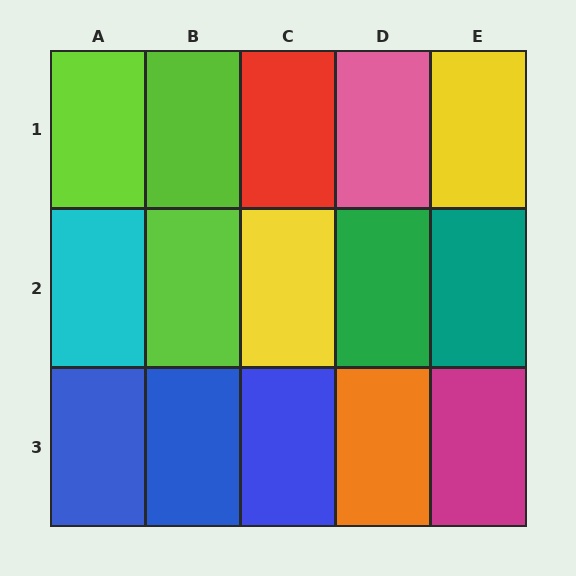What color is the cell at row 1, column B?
Lime.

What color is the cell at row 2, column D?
Green.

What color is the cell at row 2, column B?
Lime.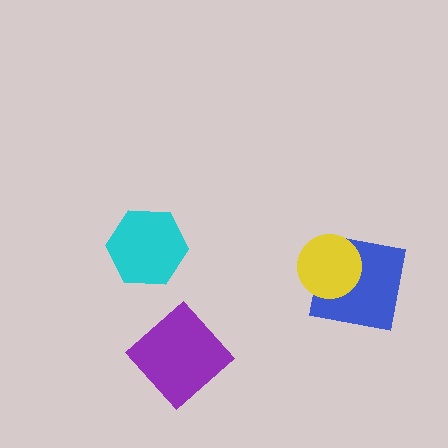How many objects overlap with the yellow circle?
1 object overlaps with the yellow circle.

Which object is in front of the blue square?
The yellow circle is in front of the blue square.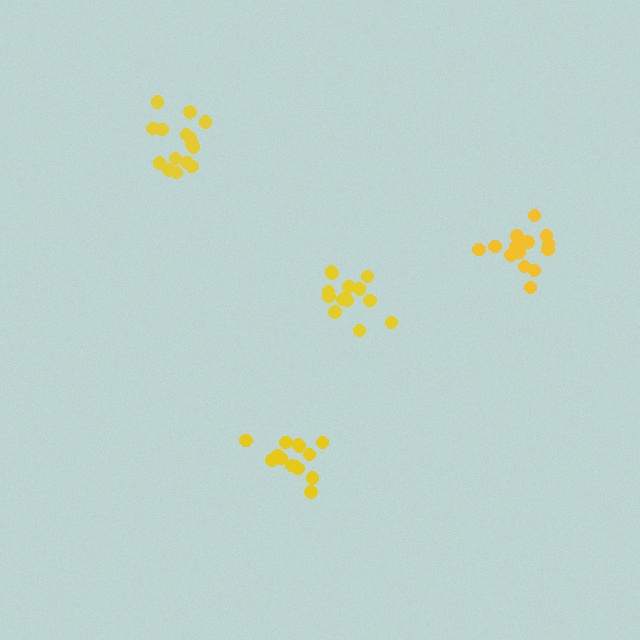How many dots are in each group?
Group 1: 16 dots, Group 2: 15 dots, Group 3: 15 dots, Group 4: 14 dots (60 total).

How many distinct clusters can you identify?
There are 4 distinct clusters.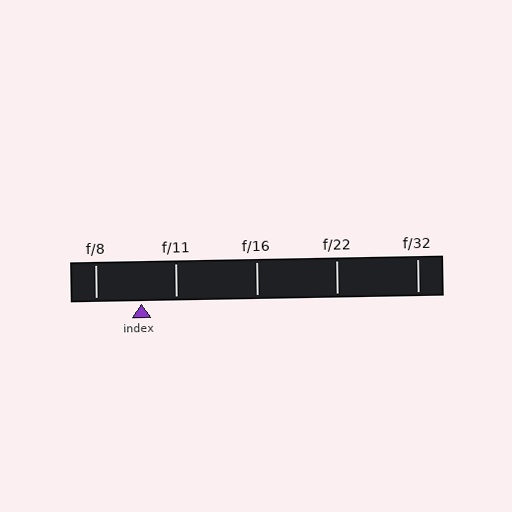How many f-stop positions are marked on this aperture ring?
There are 5 f-stop positions marked.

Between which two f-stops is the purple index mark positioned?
The index mark is between f/8 and f/11.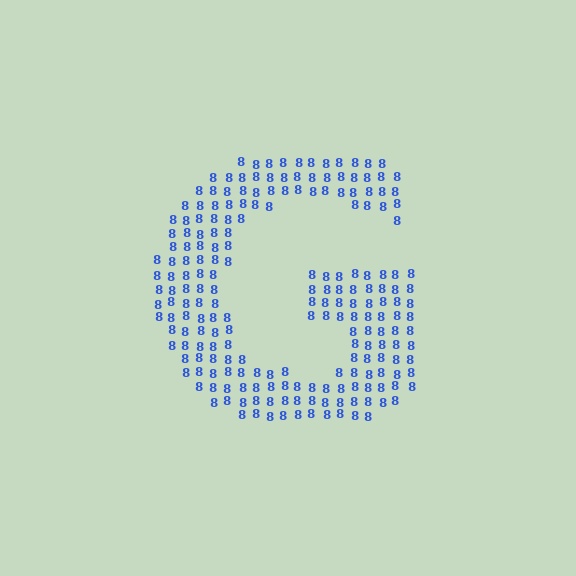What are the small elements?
The small elements are digit 8's.